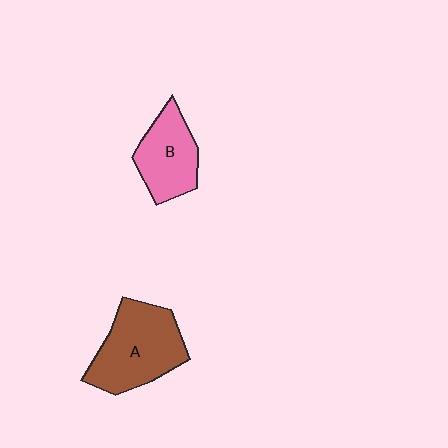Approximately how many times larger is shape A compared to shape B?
Approximately 1.4 times.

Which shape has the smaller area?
Shape B (pink).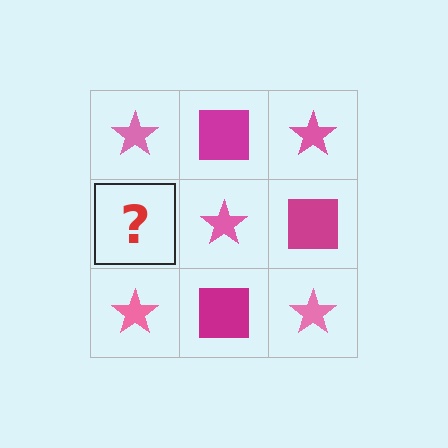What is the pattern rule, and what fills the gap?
The rule is that it alternates pink star and magenta square in a checkerboard pattern. The gap should be filled with a magenta square.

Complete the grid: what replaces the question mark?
The question mark should be replaced with a magenta square.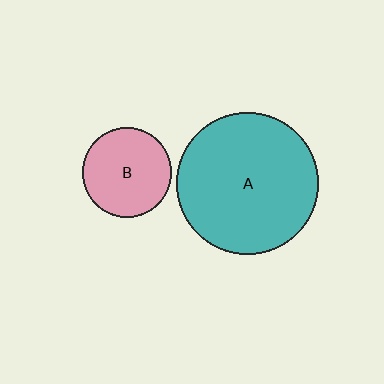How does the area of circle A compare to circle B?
Approximately 2.5 times.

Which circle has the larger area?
Circle A (teal).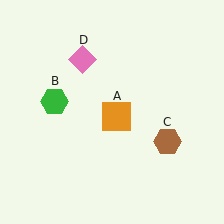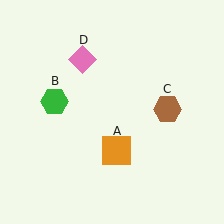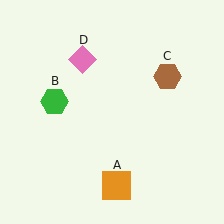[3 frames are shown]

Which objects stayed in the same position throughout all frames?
Green hexagon (object B) and pink diamond (object D) remained stationary.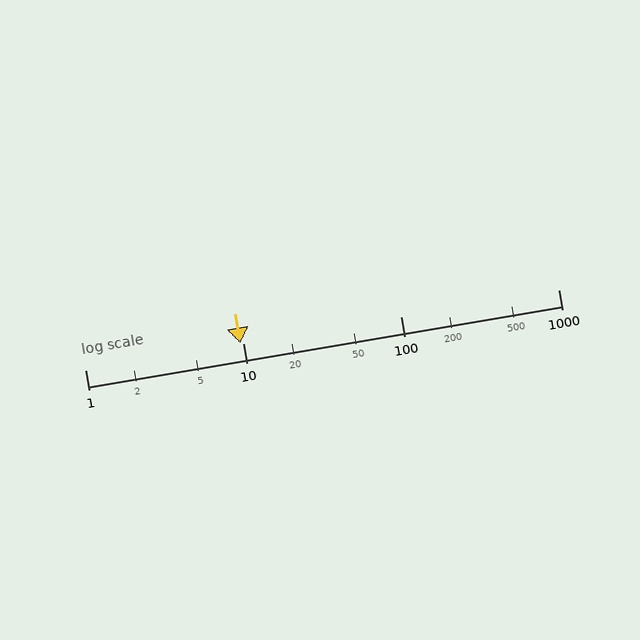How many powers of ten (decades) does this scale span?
The scale spans 3 decades, from 1 to 1000.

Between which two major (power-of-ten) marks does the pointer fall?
The pointer is between 1 and 10.